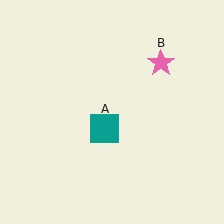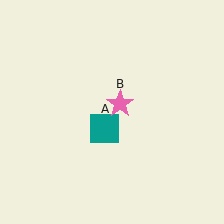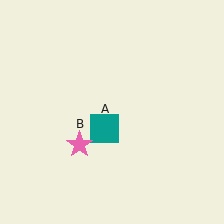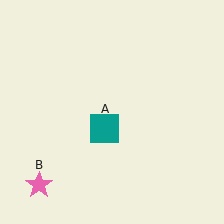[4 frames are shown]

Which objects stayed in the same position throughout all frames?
Teal square (object A) remained stationary.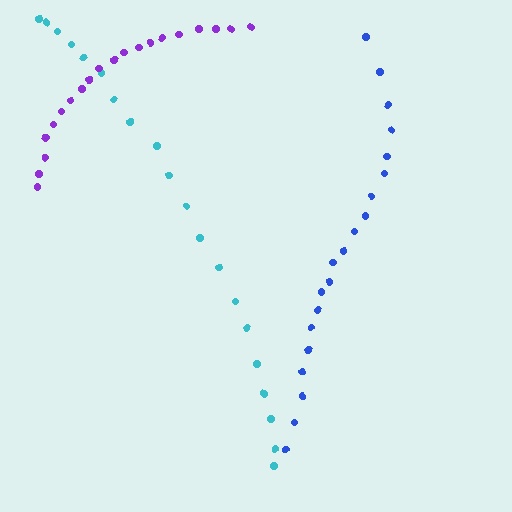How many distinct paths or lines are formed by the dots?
There are 3 distinct paths.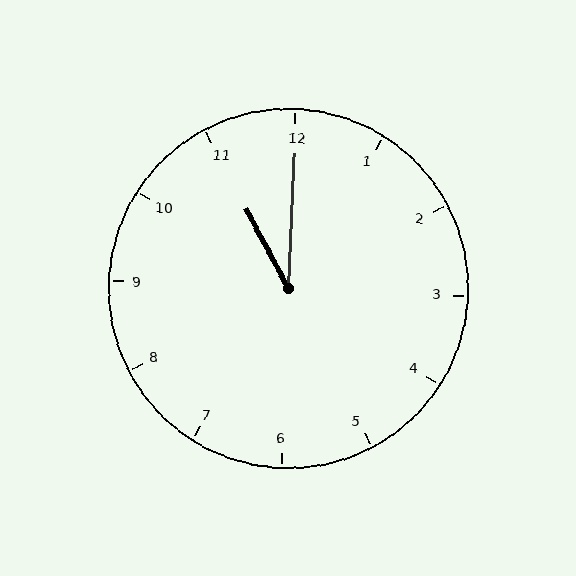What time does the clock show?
11:00.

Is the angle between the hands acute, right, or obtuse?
It is acute.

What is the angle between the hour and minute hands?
Approximately 30 degrees.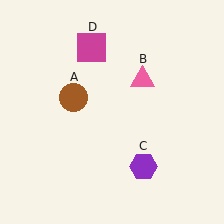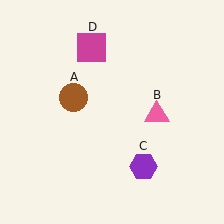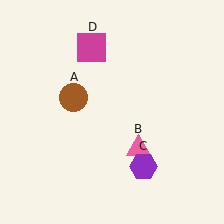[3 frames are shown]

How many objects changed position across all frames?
1 object changed position: pink triangle (object B).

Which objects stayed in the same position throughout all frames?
Brown circle (object A) and purple hexagon (object C) and magenta square (object D) remained stationary.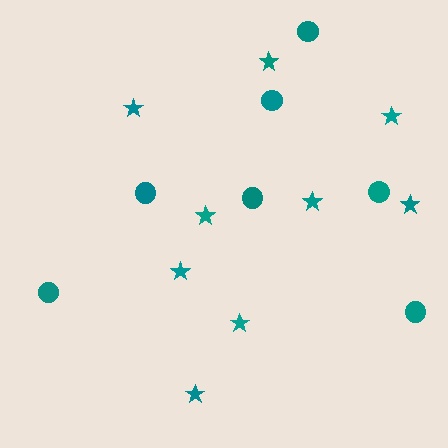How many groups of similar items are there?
There are 2 groups: one group of stars (9) and one group of circles (7).